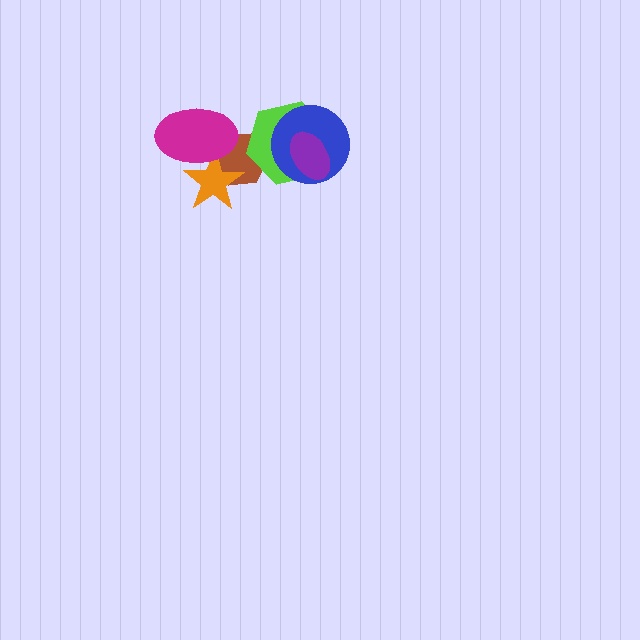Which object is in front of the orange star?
The magenta ellipse is in front of the orange star.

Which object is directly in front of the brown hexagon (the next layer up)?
The orange star is directly in front of the brown hexagon.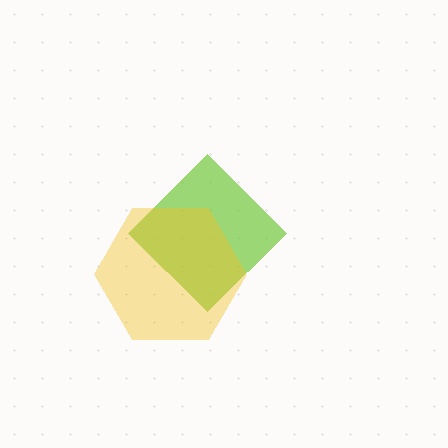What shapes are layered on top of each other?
The layered shapes are: a lime diamond, a yellow hexagon.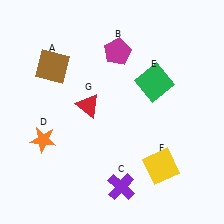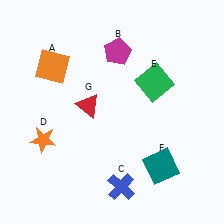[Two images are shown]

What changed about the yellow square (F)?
In Image 1, F is yellow. In Image 2, it changed to teal.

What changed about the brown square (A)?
In Image 1, A is brown. In Image 2, it changed to orange.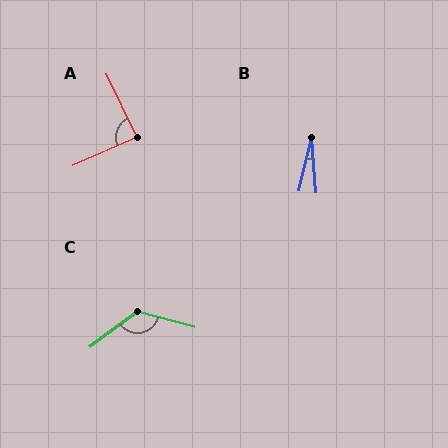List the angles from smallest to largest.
B (18°), A (88°), C (128°).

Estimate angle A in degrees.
Approximately 88 degrees.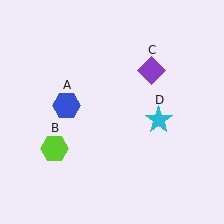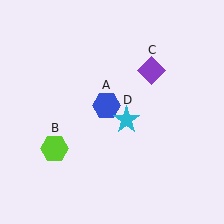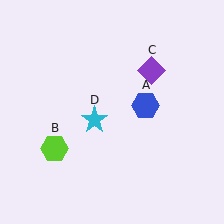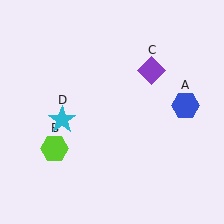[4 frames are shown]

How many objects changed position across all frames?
2 objects changed position: blue hexagon (object A), cyan star (object D).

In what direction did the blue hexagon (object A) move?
The blue hexagon (object A) moved right.